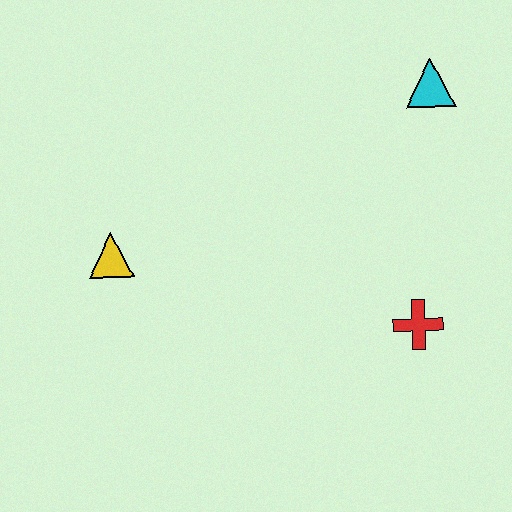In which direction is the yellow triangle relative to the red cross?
The yellow triangle is to the left of the red cross.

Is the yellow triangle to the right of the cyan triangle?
No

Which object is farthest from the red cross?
The yellow triangle is farthest from the red cross.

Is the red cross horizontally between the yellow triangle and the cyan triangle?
Yes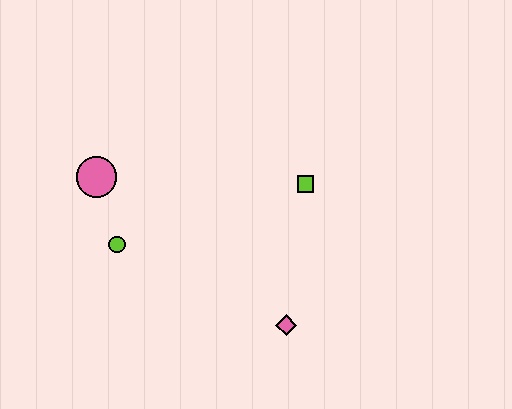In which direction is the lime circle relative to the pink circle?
The lime circle is below the pink circle.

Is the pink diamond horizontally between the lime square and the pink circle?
Yes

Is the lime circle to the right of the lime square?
No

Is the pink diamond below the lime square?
Yes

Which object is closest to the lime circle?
The pink circle is closest to the lime circle.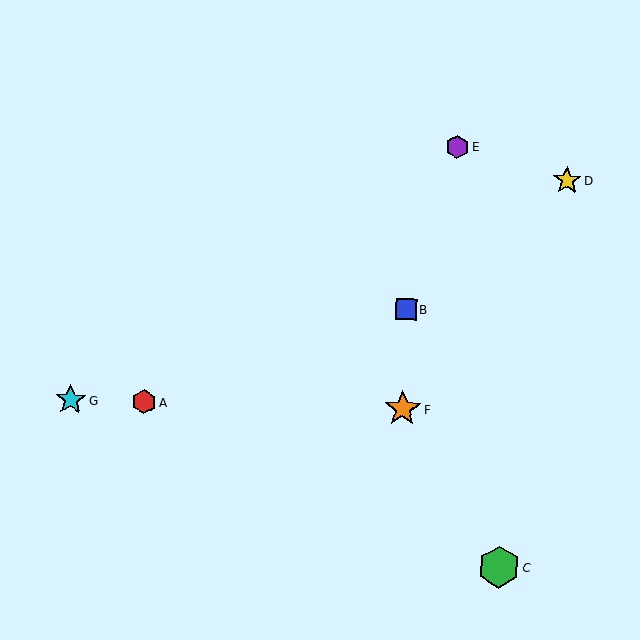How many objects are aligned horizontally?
3 objects (A, F, G) are aligned horizontally.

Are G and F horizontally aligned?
Yes, both are at y≈400.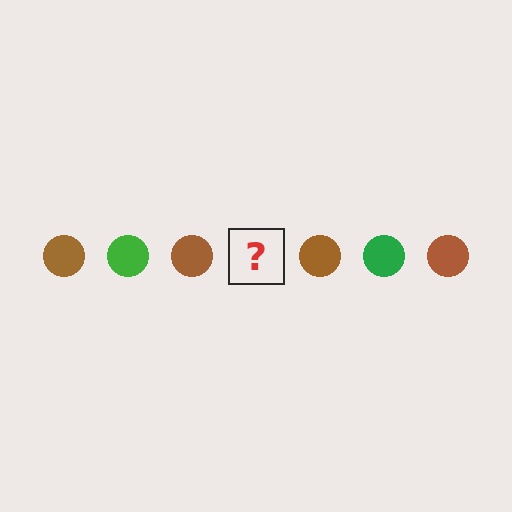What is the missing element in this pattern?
The missing element is a green circle.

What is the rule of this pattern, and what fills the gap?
The rule is that the pattern cycles through brown, green circles. The gap should be filled with a green circle.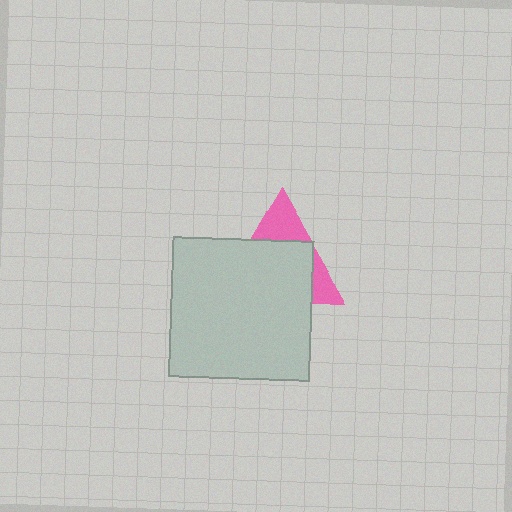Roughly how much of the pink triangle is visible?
A small part of it is visible (roughly 34%).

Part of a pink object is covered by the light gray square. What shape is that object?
It is a triangle.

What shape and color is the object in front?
The object in front is a light gray square.